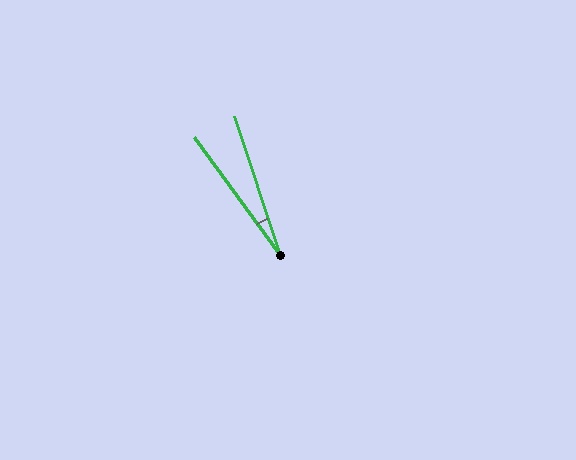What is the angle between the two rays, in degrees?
Approximately 18 degrees.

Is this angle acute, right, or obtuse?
It is acute.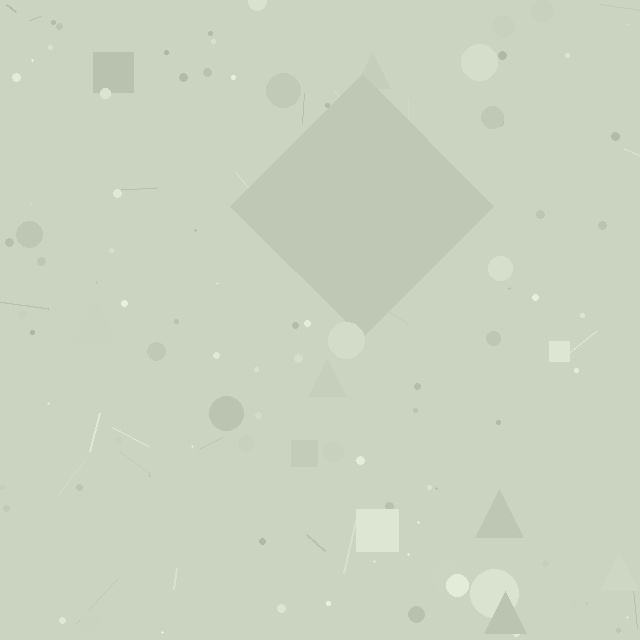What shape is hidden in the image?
A diamond is hidden in the image.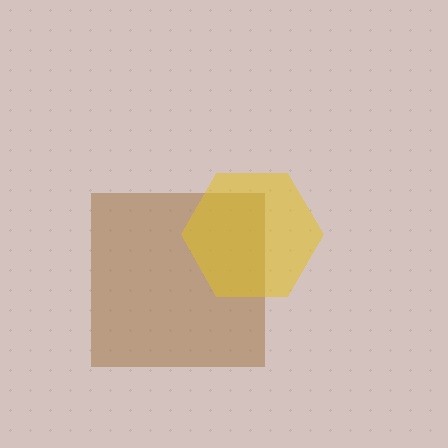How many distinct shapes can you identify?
There are 2 distinct shapes: a brown square, a yellow hexagon.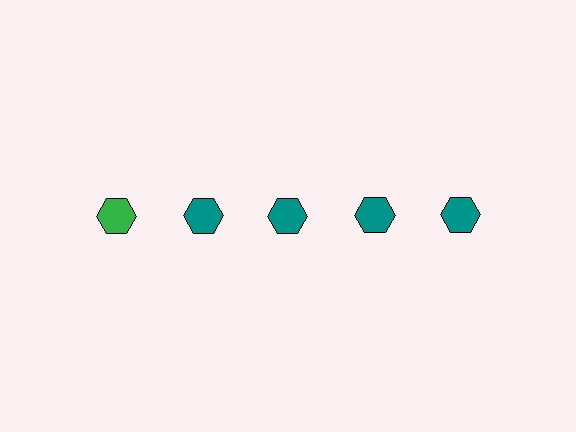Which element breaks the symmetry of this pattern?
The green hexagon in the top row, leftmost column breaks the symmetry. All other shapes are teal hexagons.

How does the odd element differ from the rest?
It has a different color: green instead of teal.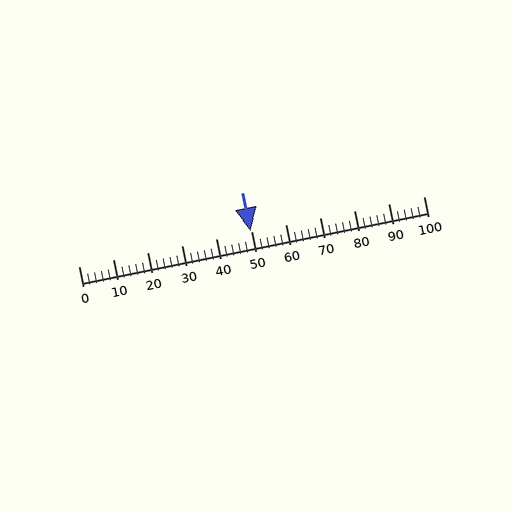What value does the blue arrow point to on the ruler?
The blue arrow points to approximately 50.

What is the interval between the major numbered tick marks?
The major tick marks are spaced 10 units apart.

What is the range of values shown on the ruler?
The ruler shows values from 0 to 100.